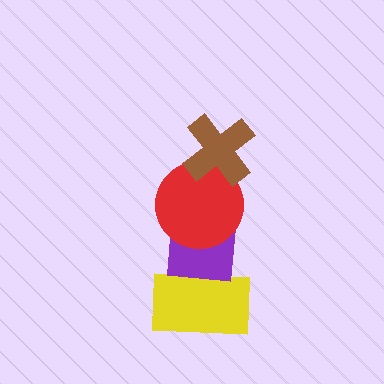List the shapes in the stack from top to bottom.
From top to bottom: the brown cross, the red circle, the purple square, the yellow rectangle.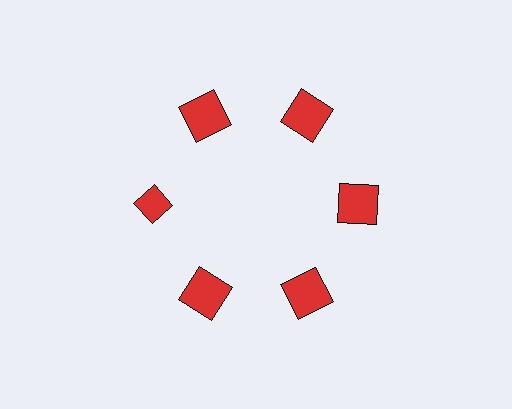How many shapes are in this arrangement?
There are 6 shapes arranged in a ring pattern.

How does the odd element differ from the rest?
It has a different shape: diamond instead of square.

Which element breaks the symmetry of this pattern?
The red diamond at roughly the 9 o'clock position breaks the symmetry. All other shapes are red squares.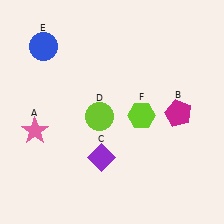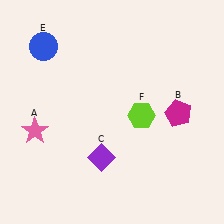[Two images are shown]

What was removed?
The lime circle (D) was removed in Image 2.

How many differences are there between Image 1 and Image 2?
There is 1 difference between the two images.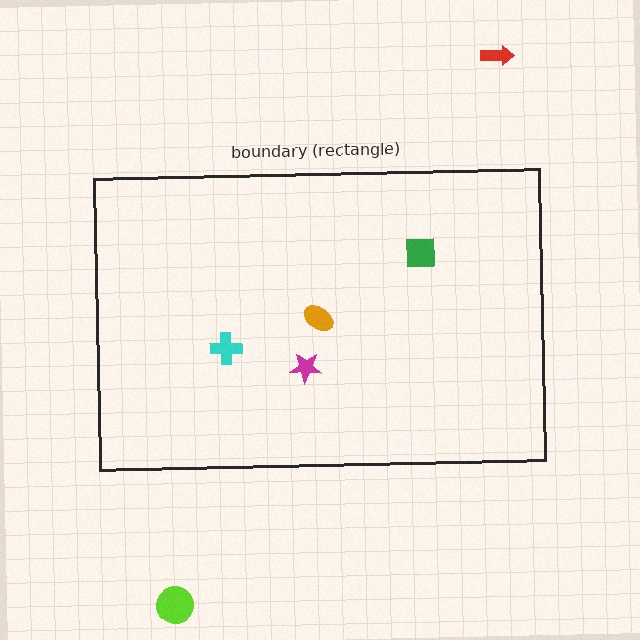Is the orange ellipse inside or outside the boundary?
Inside.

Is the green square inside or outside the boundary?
Inside.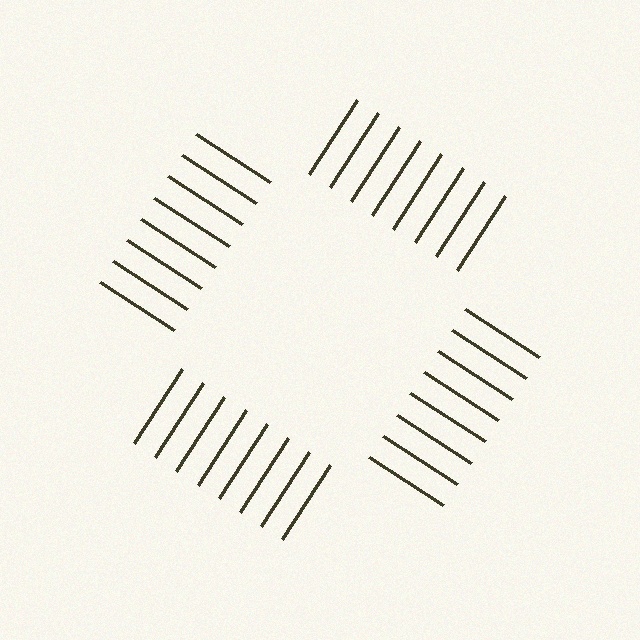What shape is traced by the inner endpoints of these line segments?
An illusory square — the line segments terminate on its edges but no continuous stroke is drawn.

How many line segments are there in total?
32 — 8 along each of the 4 edges.